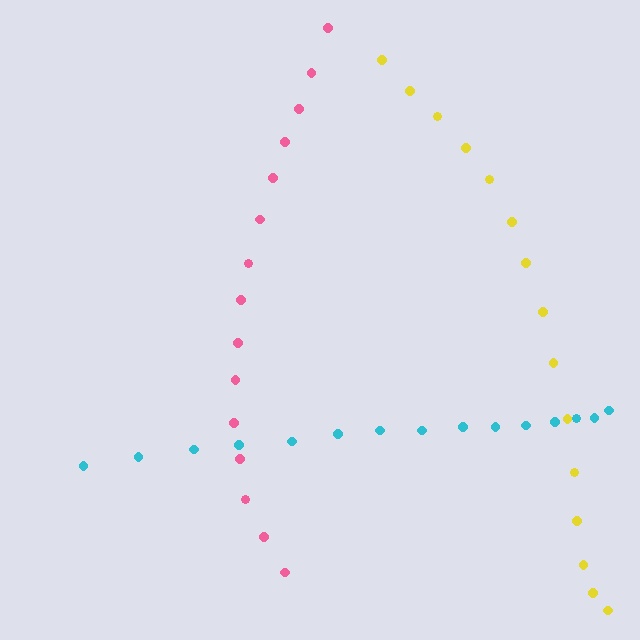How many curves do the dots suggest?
There are 3 distinct paths.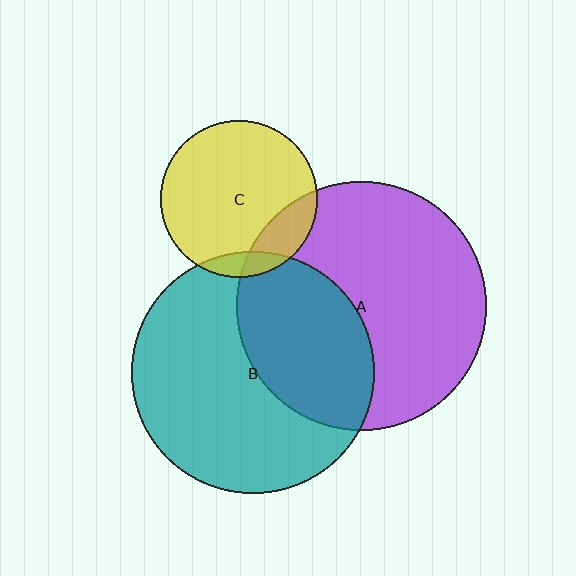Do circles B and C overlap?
Yes.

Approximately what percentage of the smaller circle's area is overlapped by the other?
Approximately 10%.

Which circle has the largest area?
Circle A (purple).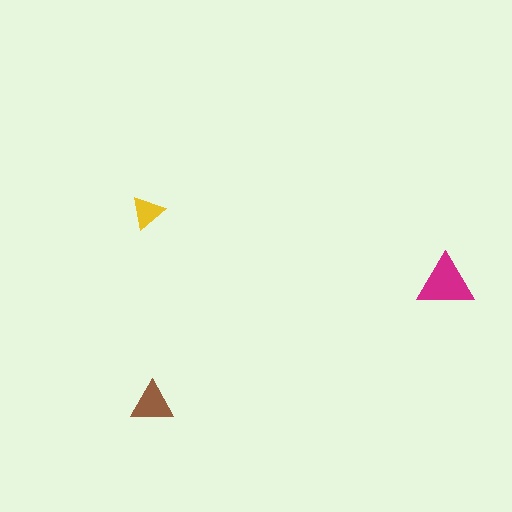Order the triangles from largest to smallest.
the magenta one, the brown one, the yellow one.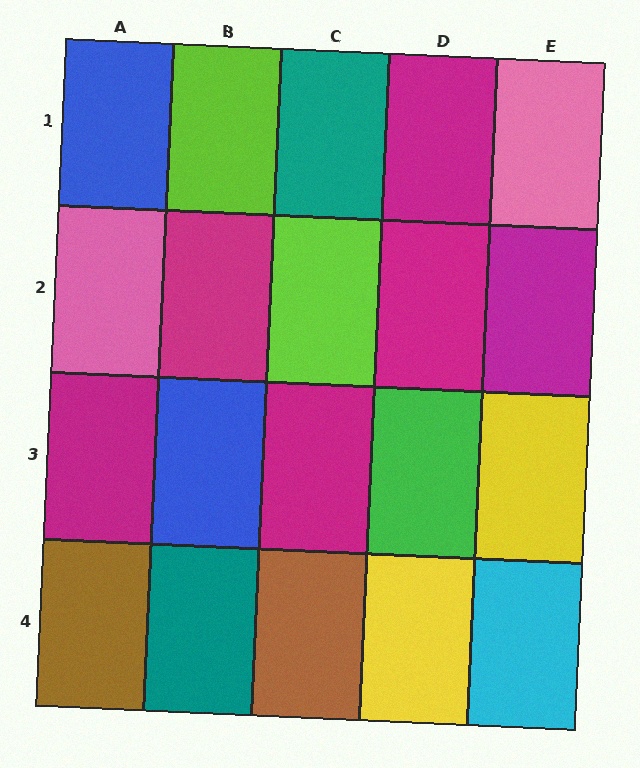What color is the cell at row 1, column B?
Lime.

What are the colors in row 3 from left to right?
Magenta, blue, magenta, green, yellow.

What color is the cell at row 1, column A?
Blue.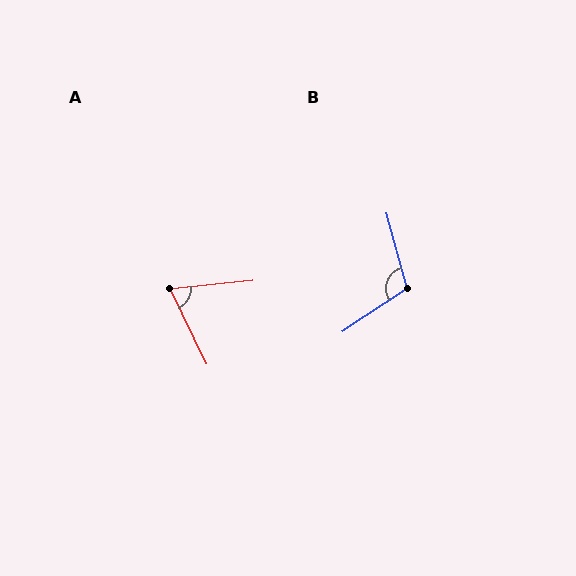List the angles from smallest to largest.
A (70°), B (109°).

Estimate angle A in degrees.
Approximately 70 degrees.